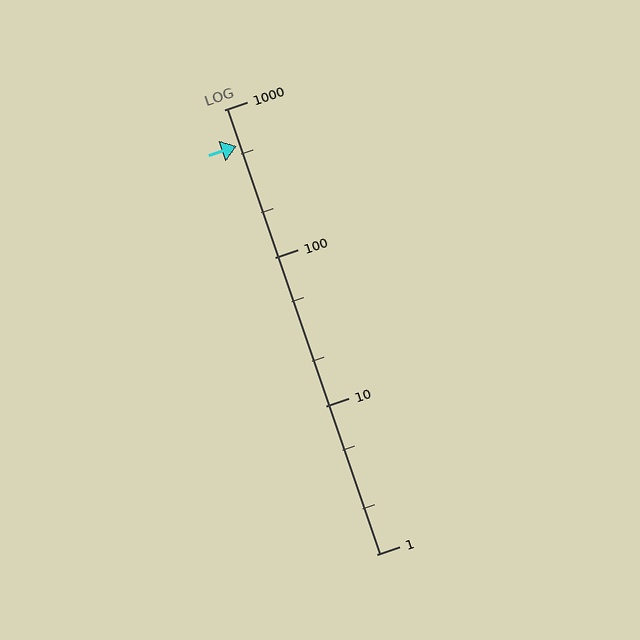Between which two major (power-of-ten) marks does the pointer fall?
The pointer is between 100 and 1000.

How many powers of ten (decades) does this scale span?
The scale spans 3 decades, from 1 to 1000.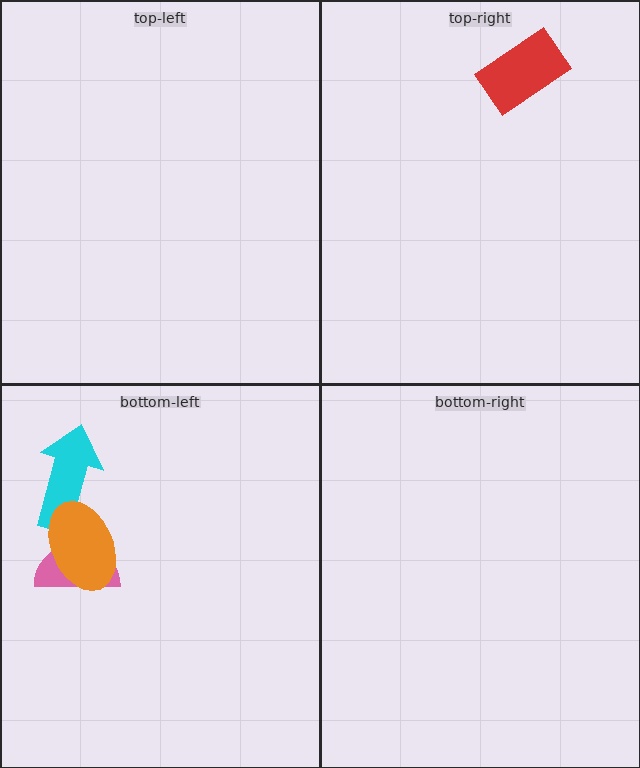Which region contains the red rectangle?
The top-right region.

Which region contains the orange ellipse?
The bottom-left region.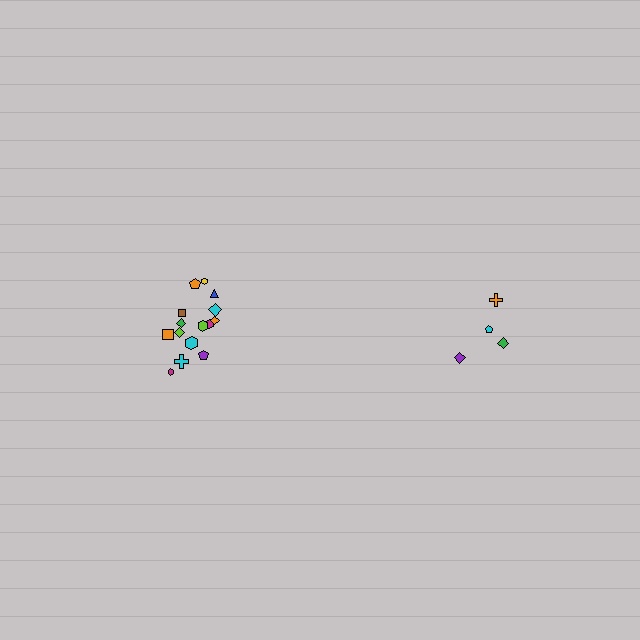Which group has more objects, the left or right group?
The left group.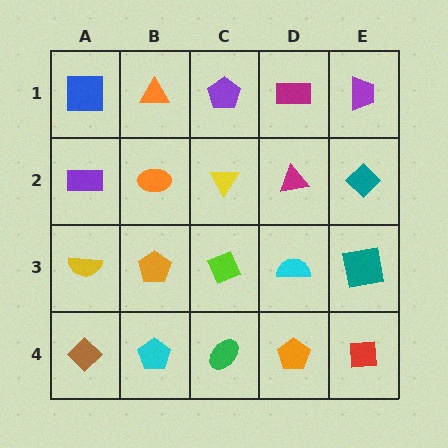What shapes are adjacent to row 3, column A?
A purple rectangle (row 2, column A), a brown diamond (row 4, column A), an orange pentagon (row 3, column B).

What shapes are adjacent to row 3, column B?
An orange ellipse (row 2, column B), a cyan pentagon (row 4, column B), a yellow semicircle (row 3, column A), a lime diamond (row 3, column C).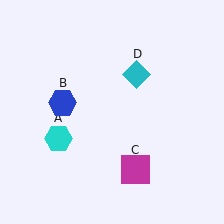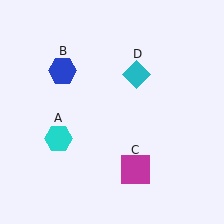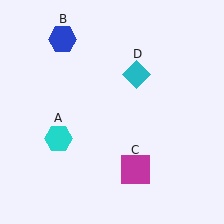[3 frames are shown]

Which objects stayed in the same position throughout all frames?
Cyan hexagon (object A) and magenta square (object C) and cyan diamond (object D) remained stationary.